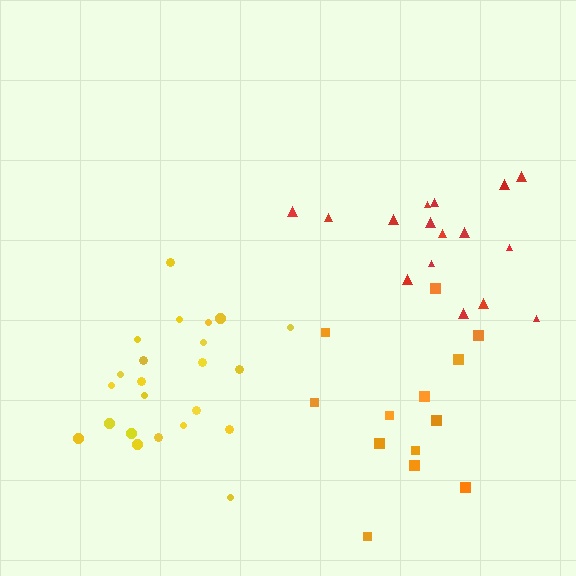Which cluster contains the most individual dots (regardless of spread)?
Yellow (23).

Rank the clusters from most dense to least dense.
yellow, red, orange.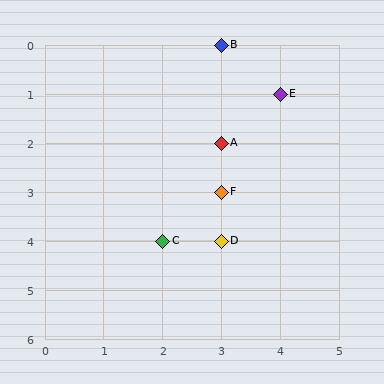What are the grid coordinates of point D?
Point D is at grid coordinates (3, 4).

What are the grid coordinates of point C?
Point C is at grid coordinates (2, 4).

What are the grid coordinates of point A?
Point A is at grid coordinates (3, 2).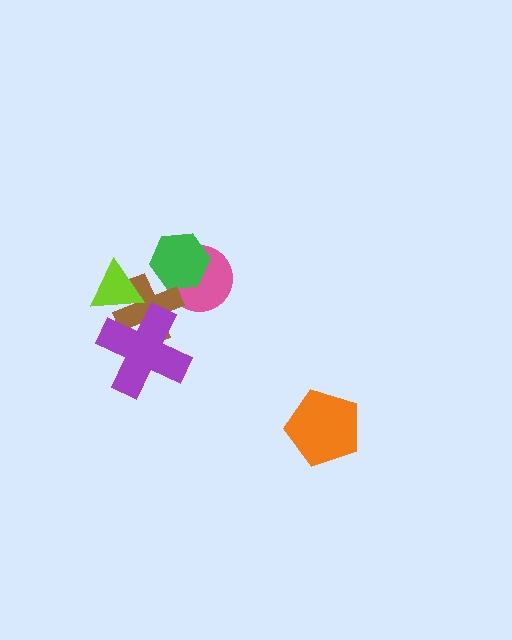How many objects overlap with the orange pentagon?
0 objects overlap with the orange pentagon.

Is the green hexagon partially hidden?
Yes, it is partially covered by another shape.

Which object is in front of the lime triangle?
The purple cross is in front of the lime triangle.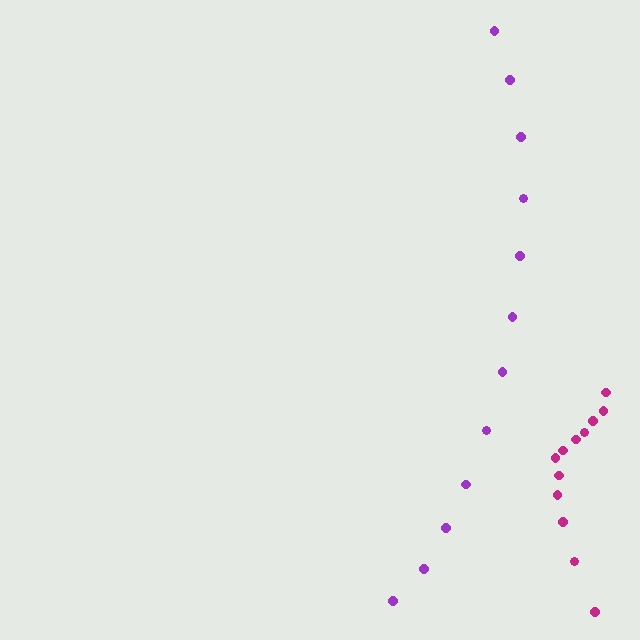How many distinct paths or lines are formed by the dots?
There are 2 distinct paths.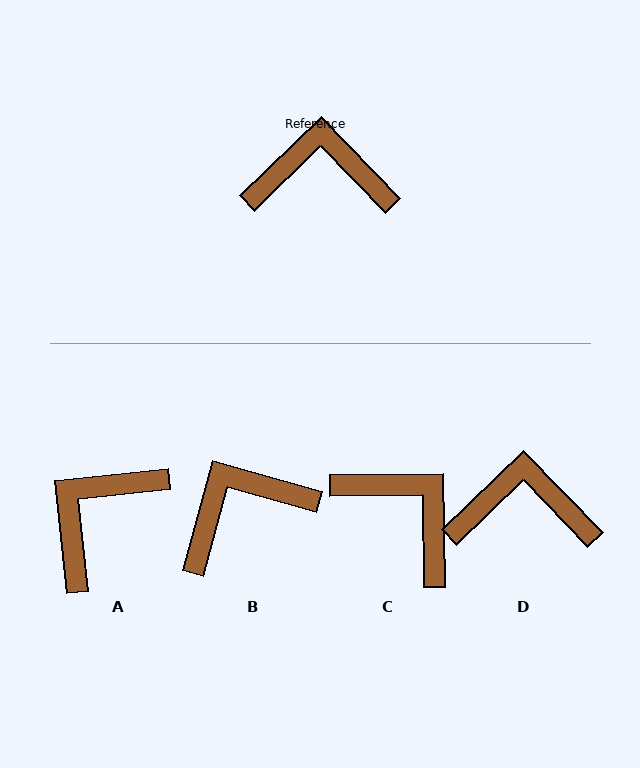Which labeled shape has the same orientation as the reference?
D.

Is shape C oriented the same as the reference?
No, it is off by about 43 degrees.